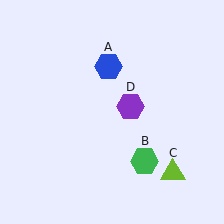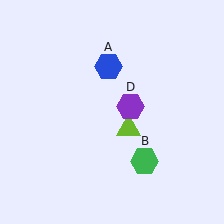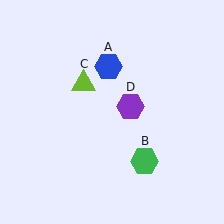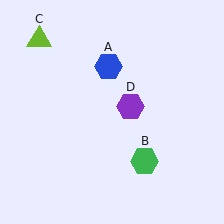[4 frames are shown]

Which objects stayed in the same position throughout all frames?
Blue hexagon (object A) and green hexagon (object B) and purple hexagon (object D) remained stationary.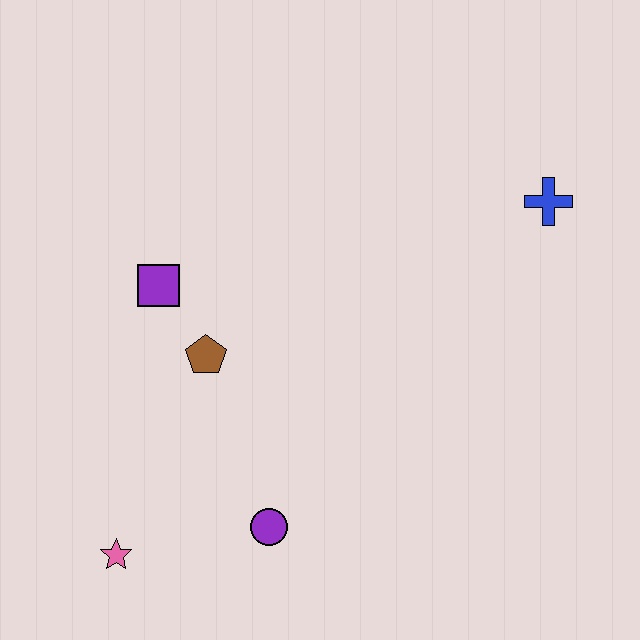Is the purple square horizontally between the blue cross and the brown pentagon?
No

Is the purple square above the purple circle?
Yes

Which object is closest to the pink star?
The purple circle is closest to the pink star.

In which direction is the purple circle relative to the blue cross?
The purple circle is below the blue cross.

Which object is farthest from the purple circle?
The blue cross is farthest from the purple circle.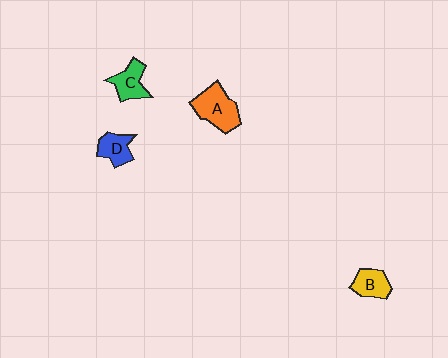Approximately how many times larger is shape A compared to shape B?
Approximately 1.6 times.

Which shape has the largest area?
Shape A (orange).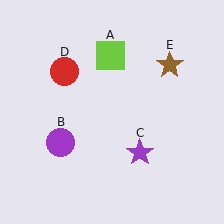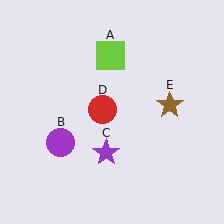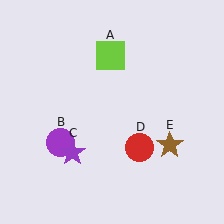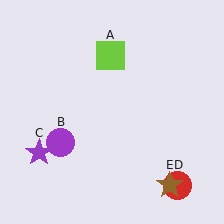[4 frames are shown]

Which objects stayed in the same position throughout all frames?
Lime square (object A) and purple circle (object B) remained stationary.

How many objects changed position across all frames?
3 objects changed position: purple star (object C), red circle (object D), brown star (object E).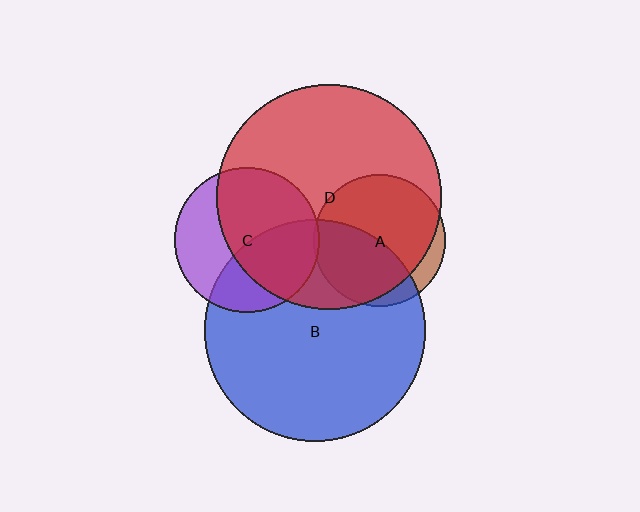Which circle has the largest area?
Circle D (red).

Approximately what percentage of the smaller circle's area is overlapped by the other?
Approximately 30%.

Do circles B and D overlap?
Yes.